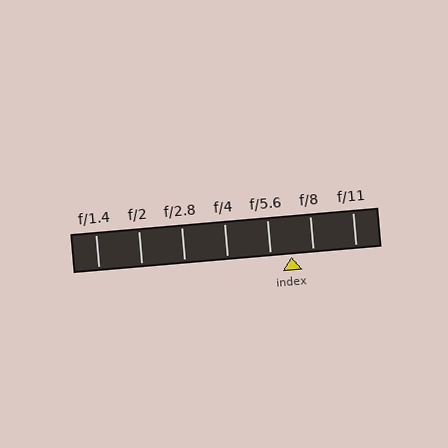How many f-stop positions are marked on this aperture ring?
There are 7 f-stop positions marked.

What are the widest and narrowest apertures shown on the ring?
The widest aperture shown is f/1.4 and the narrowest is f/11.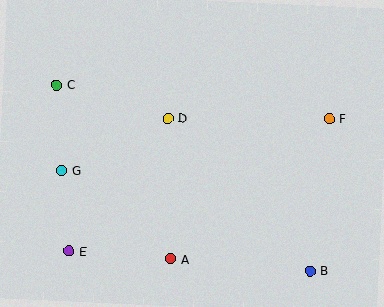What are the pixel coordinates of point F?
Point F is at (329, 119).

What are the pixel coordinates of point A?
Point A is at (171, 259).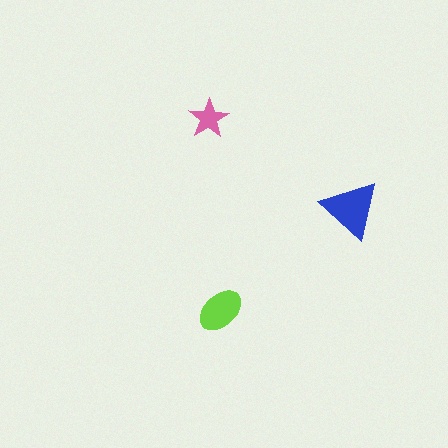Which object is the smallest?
The pink star.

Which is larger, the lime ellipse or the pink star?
The lime ellipse.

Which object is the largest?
The blue triangle.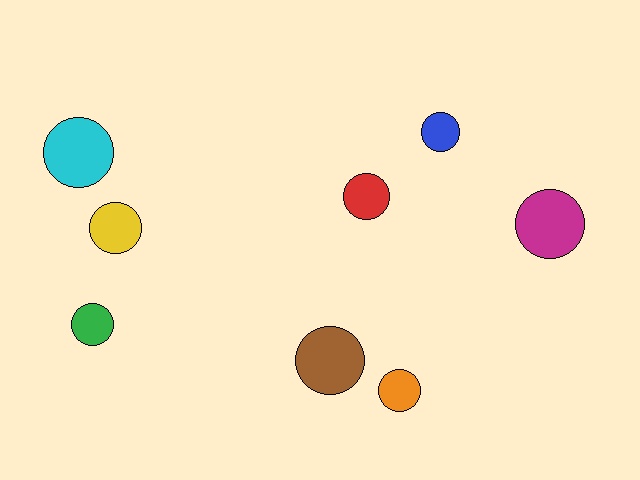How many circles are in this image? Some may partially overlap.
There are 8 circles.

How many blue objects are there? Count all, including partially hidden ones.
There is 1 blue object.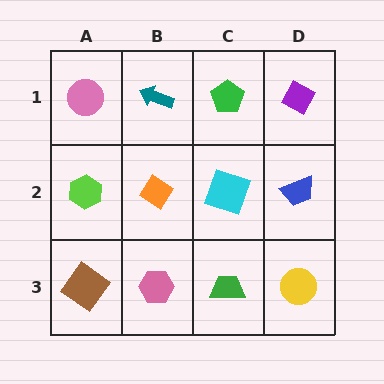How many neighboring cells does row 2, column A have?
3.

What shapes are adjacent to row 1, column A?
A lime hexagon (row 2, column A), a teal arrow (row 1, column B).